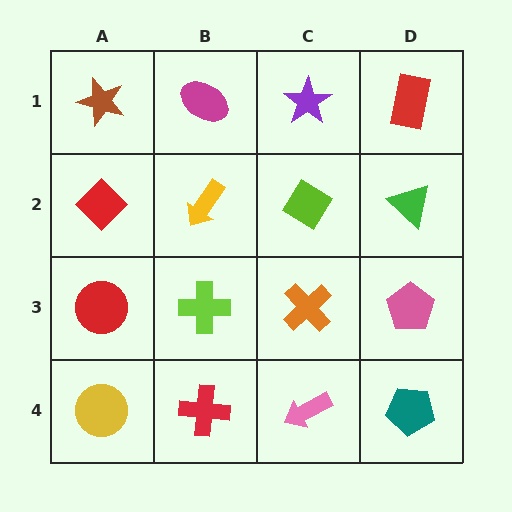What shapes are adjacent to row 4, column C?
An orange cross (row 3, column C), a red cross (row 4, column B), a teal pentagon (row 4, column D).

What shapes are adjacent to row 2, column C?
A purple star (row 1, column C), an orange cross (row 3, column C), a yellow arrow (row 2, column B), a green triangle (row 2, column D).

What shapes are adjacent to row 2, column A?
A brown star (row 1, column A), a red circle (row 3, column A), a yellow arrow (row 2, column B).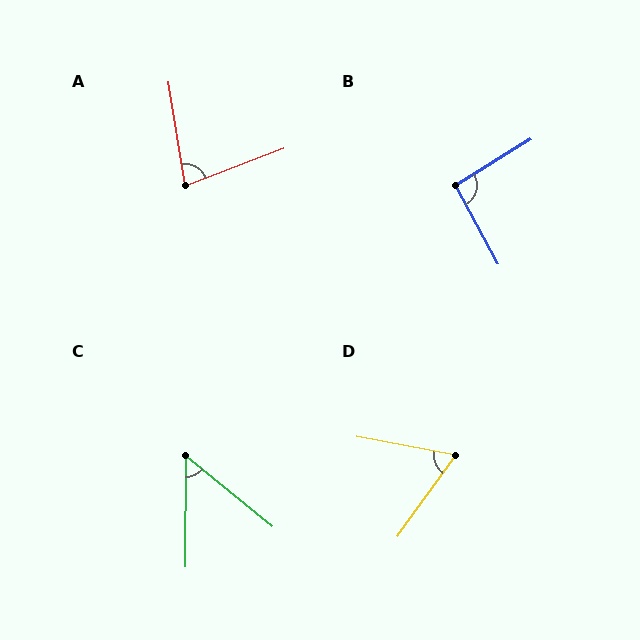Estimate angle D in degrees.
Approximately 64 degrees.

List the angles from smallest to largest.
C (51°), D (64°), A (78°), B (93°).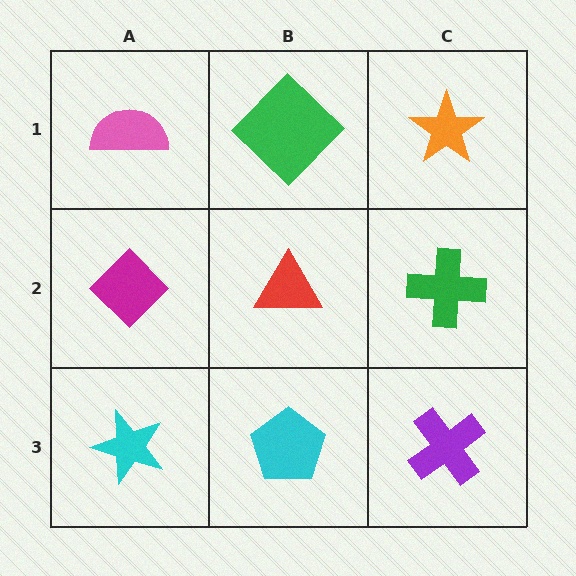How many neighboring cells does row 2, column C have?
3.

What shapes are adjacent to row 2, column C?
An orange star (row 1, column C), a purple cross (row 3, column C), a red triangle (row 2, column B).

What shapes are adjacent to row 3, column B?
A red triangle (row 2, column B), a cyan star (row 3, column A), a purple cross (row 3, column C).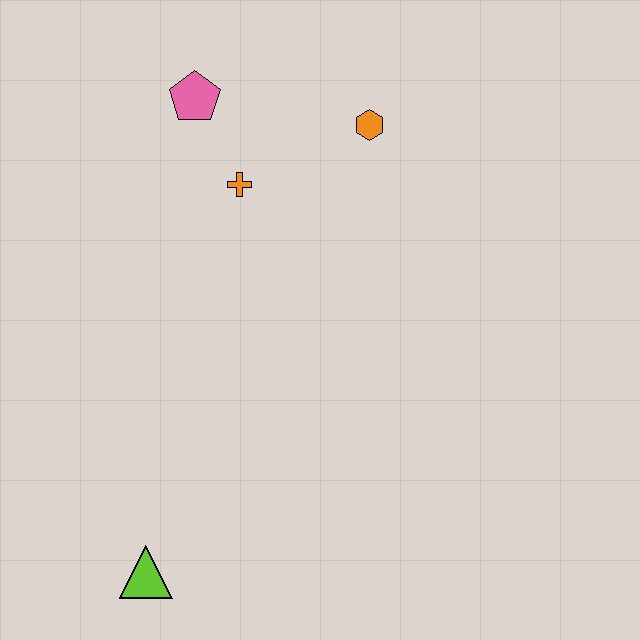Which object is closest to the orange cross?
The pink pentagon is closest to the orange cross.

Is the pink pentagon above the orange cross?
Yes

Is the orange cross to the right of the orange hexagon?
No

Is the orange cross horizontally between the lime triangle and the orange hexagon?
Yes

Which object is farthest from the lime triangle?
The orange hexagon is farthest from the lime triangle.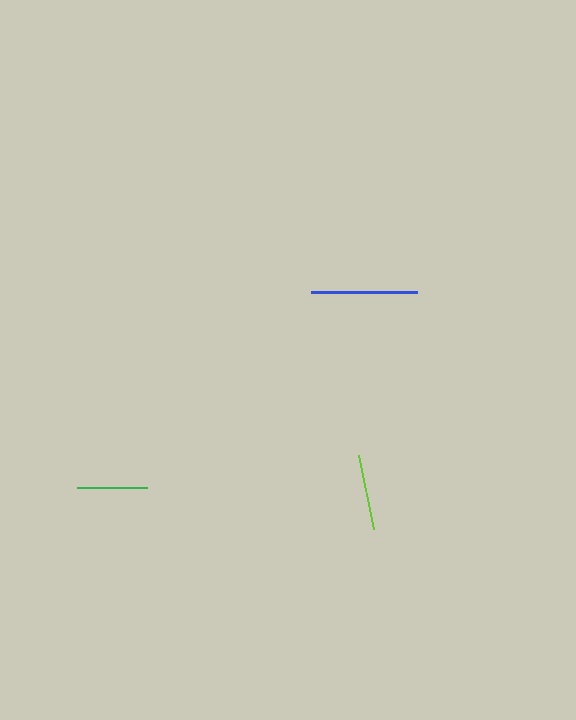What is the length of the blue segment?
The blue segment is approximately 106 pixels long.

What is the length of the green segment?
The green segment is approximately 70 pixels long.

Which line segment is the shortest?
The green line is the shortest at approximately 70 pixels.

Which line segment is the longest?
The blue line is the longest at approximately 106 pixels.